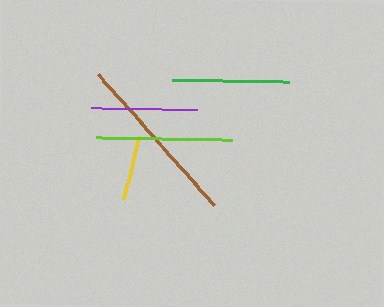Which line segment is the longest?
The brown line is the longest at approximately 175 pixels.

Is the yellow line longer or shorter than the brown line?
The brown line is longer than the yellow line.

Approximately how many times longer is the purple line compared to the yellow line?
The purple line is approximately 1.7 times the length of the yellow line.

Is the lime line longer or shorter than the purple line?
The lime line is longer than the purple line.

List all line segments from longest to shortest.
From longest to shortest: brown, lime, green, purple, yellow.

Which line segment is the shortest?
The yellow line is the shortest at approximately 64 pixels.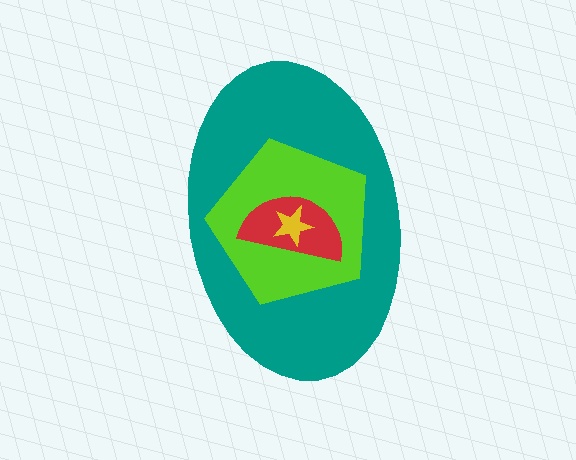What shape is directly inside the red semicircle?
The yellow star.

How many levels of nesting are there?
4.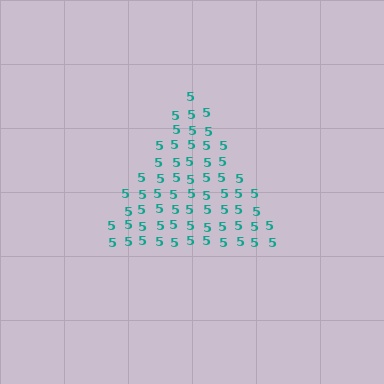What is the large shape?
The large shape is a triangle.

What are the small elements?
The small elements are digit 5's.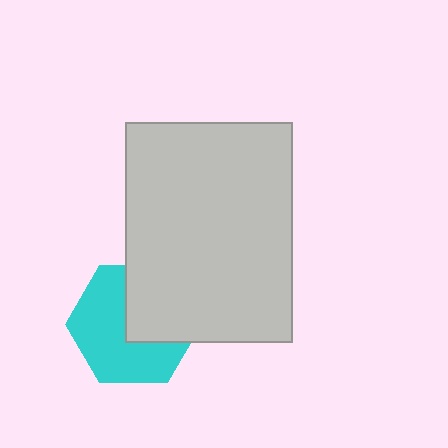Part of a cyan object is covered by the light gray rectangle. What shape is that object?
It is a hexagon.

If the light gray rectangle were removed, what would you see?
You would see the complete cyan hexagon.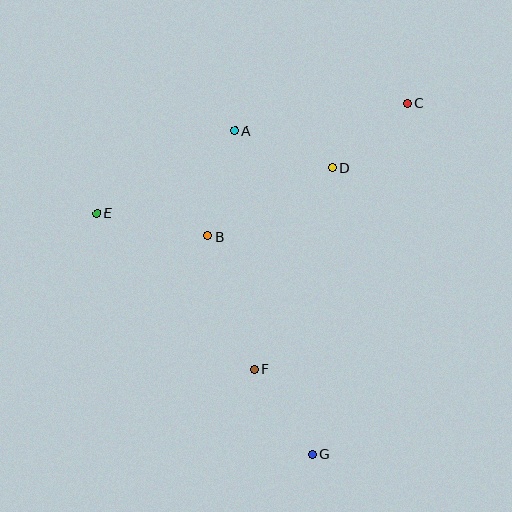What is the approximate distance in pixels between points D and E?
The distance between D and E is approximately 240 pixels.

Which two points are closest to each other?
Points C and D are closest to each other.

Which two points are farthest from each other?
Points C and G are farthest from each other.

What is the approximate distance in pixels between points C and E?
The distance between C and E is approximately 329 pixels.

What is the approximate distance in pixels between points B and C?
The distance between B and C is approximately 239 pixels.